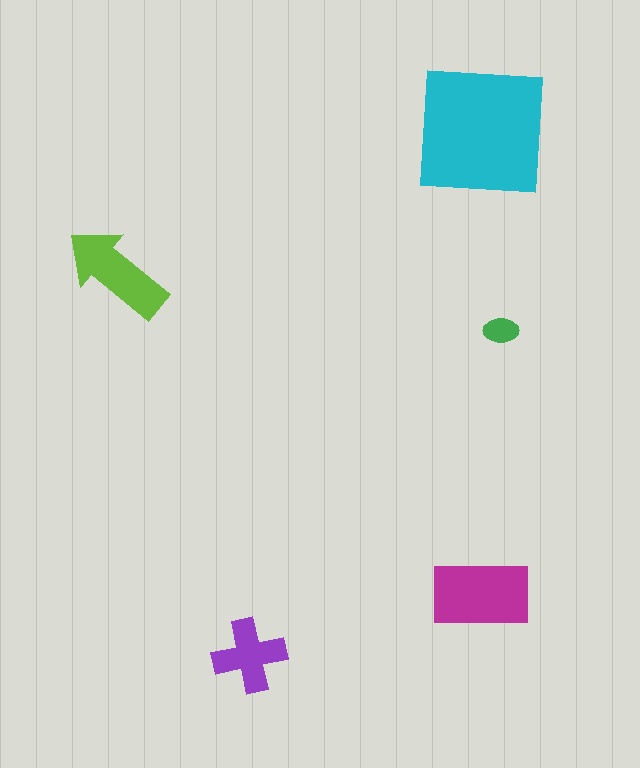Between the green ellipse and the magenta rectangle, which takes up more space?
The magenta rectangle.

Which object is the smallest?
The green ellipse.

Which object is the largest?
The cyan square.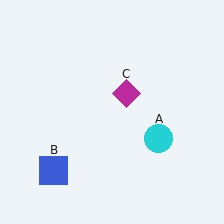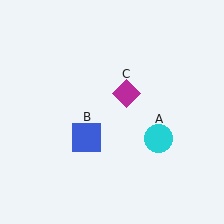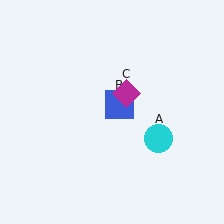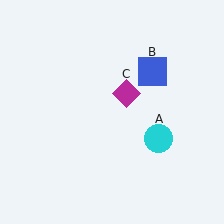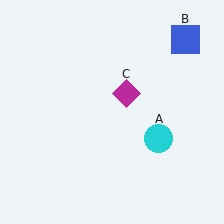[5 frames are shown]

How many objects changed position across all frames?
1 object changed position: blue square (object B).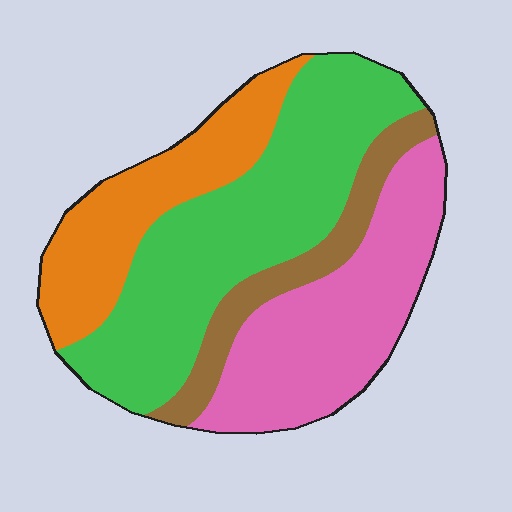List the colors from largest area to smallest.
From largest to smallest: green, pink, orange, brown.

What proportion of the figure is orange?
Orange takes up about one fifth (1/5) of the figure.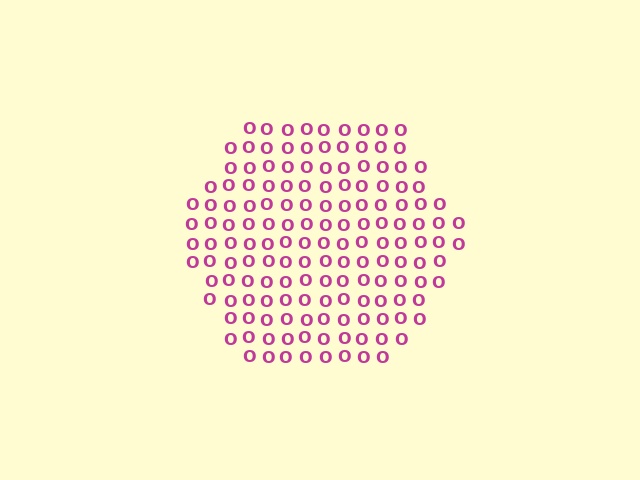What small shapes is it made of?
It is made of small letter O's.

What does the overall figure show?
The overall figure shows a hexagon.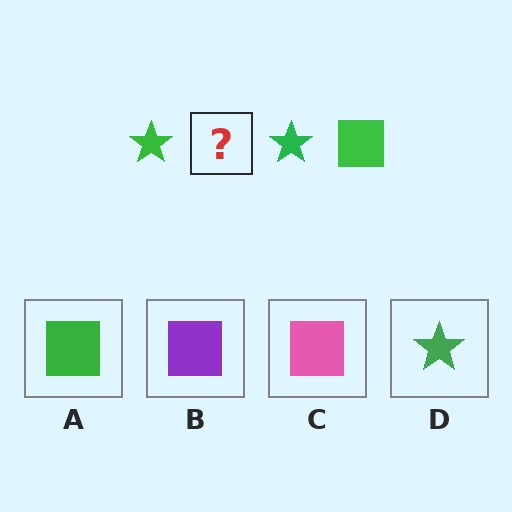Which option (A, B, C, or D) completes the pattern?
A.